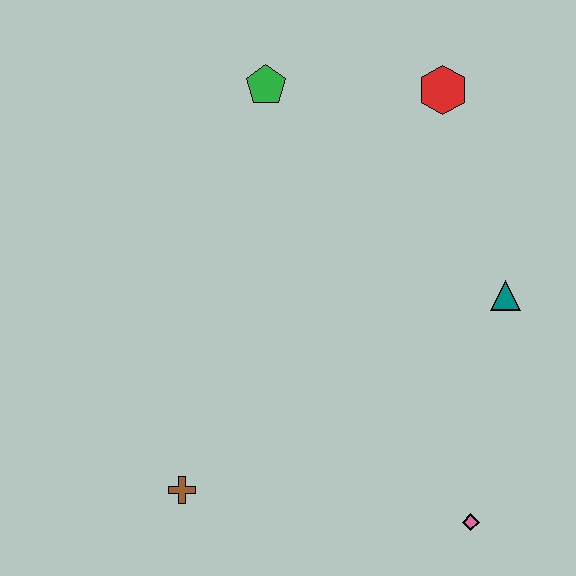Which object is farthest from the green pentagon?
The pink diamond is farthest from the green pentagon.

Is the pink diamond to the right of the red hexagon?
Yes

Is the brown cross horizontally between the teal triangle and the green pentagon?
No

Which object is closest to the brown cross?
The pink diamond is closest to the brown cross.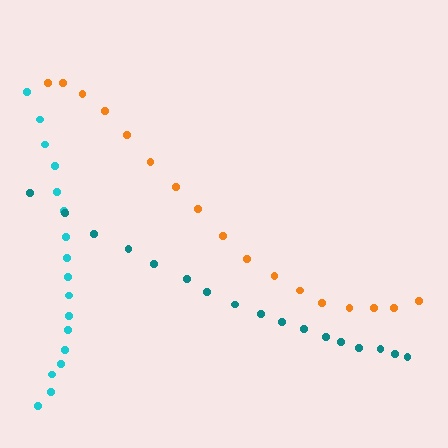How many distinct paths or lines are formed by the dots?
There are 3 distinct paths.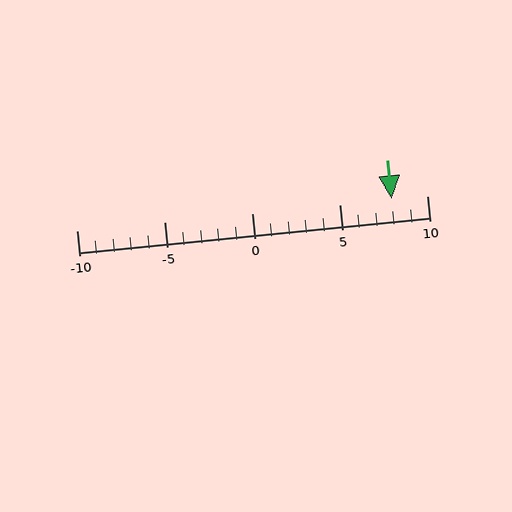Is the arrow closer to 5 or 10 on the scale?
The arrow is closer to 10.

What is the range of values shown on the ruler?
The ruler shows values from -10 to 10.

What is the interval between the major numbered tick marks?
The major tick marks are spaced 5 units apart.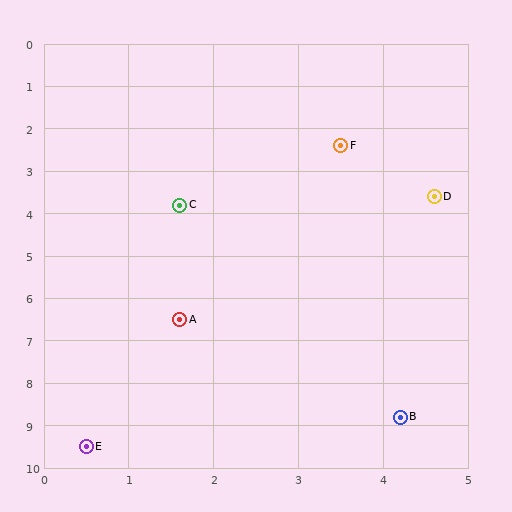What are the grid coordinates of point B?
Point B is at approximately (4.2, 8.8).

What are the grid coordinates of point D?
Point D is at approximately (4.6, 3.6).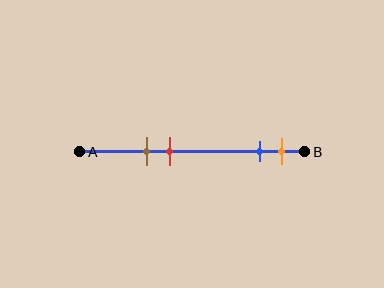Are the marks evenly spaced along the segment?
No, the marks are not evenly spaced.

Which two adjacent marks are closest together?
The blue and orange marks are the closest adjacent pair.